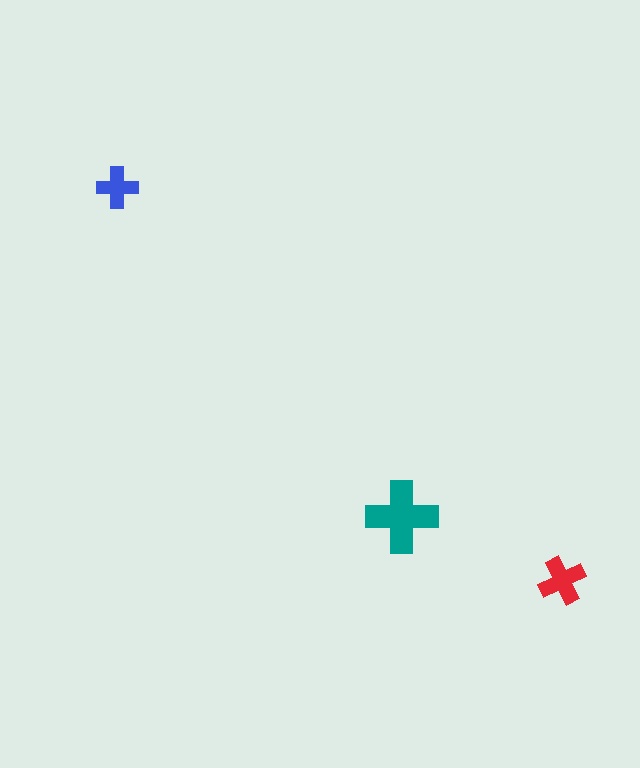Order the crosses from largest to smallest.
the teal one, the red one, the blue one.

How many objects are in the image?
There are 3 objects in the image.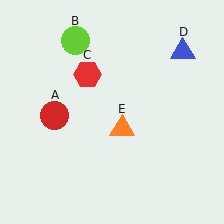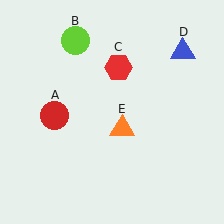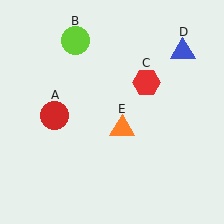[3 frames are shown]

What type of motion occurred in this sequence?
The red hexagon (object C) rotated clockwise around the center of the scene.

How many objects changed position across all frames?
1 object changed position: red hexagon (object C).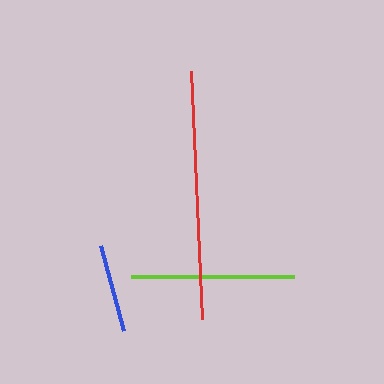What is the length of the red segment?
The red segment is approximately 249 pixels long.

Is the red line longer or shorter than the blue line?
The red line is longer than the blue line.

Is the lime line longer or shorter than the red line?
The red line is longer than the lime line.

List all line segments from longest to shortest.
From longest to shortest: red, lime, blue.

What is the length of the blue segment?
The blue segment is approximately 88 pixels long.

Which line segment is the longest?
The red line is the longest at approximately 249 pixels.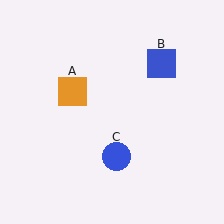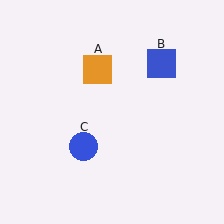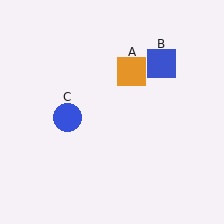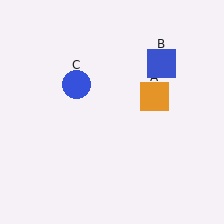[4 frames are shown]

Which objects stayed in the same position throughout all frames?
Blue square (object B) remained stationary.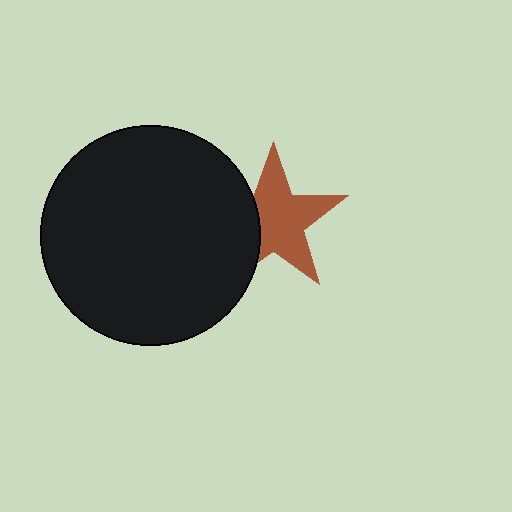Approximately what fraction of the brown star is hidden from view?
Roughly 31% of the brown star is hidden behind the black circle.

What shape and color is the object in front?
The object in front is a black circle.